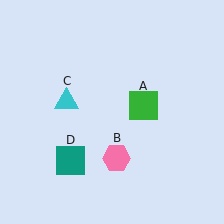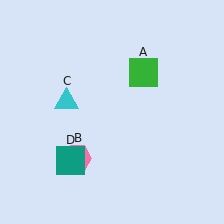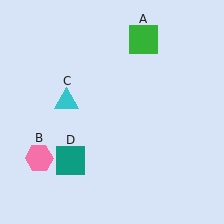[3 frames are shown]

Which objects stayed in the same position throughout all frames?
Cyan triangle (object C) and teal square (object D) remained stationary.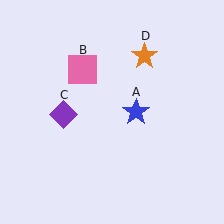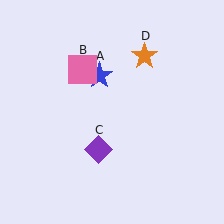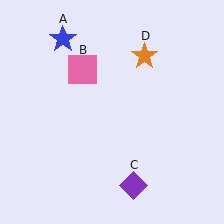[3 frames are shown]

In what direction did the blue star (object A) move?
The blue star (object A) moved up and to the left.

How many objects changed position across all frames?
2 objects changed position: blue star (object A), purple diamond (object C).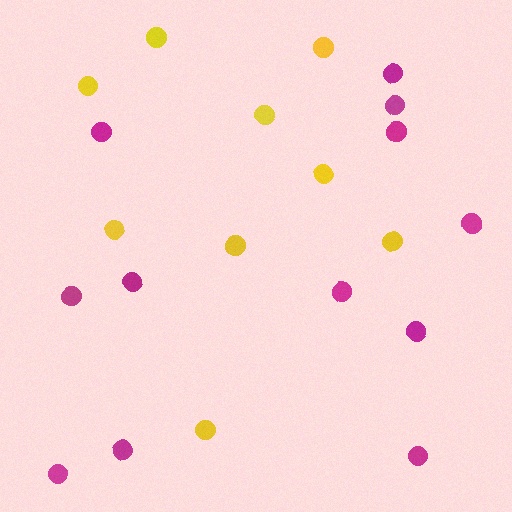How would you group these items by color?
There are 2 groups: one group of magenta circles (12) and one group of yellow circles (9).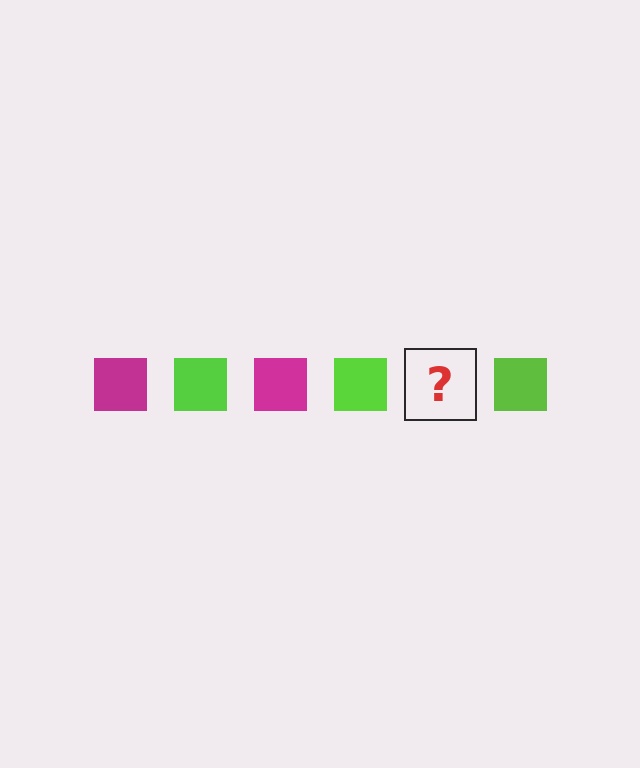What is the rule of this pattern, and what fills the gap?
The rule is that the pattern cycles through magenta, lime squares. The gap should be filled with a magenta square.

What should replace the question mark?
The question mark should be replaced with a magenta square.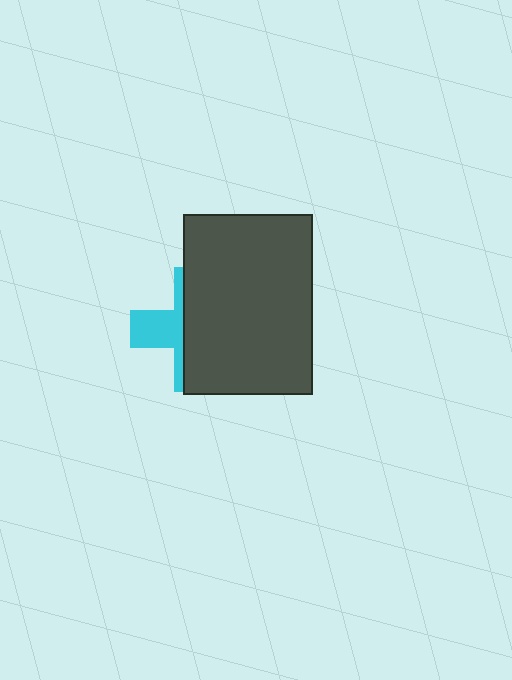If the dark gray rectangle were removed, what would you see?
You would see the complete cyan cross.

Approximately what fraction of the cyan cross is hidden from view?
Roughly 64% of the cyan cross is hidden behind the dark gray rectangle.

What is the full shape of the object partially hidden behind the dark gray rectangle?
The partially hidden object is a cyan cross.